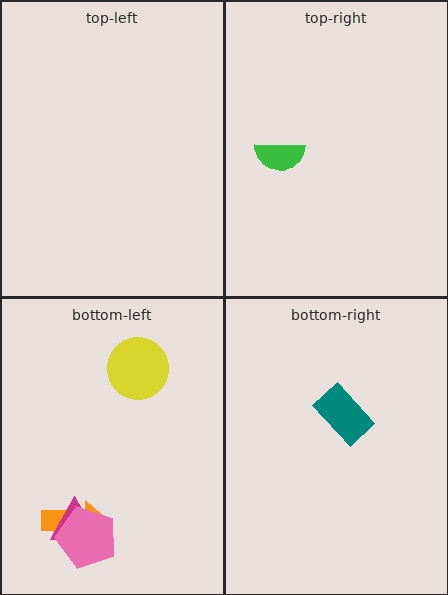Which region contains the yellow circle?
The bottom-left region.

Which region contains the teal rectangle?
The bottom-right region.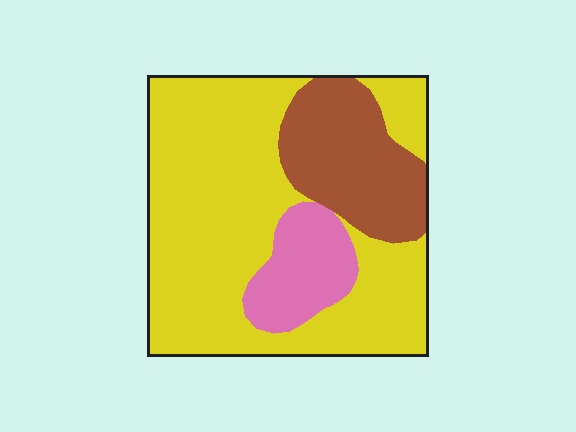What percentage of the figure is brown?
Brown covers around 20% of the figure.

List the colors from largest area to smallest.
From largest to smallest: yellow, brown, pink.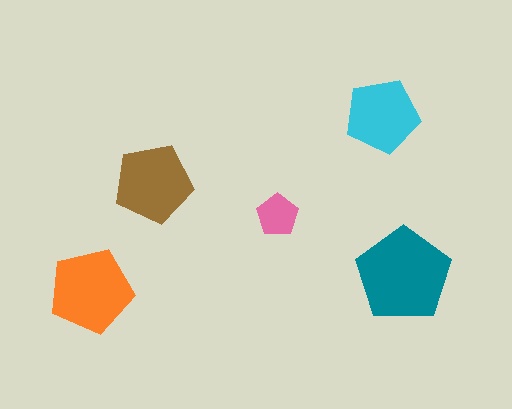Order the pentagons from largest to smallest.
the teal one, the orange one, the brown one, the cyan one, the pink one.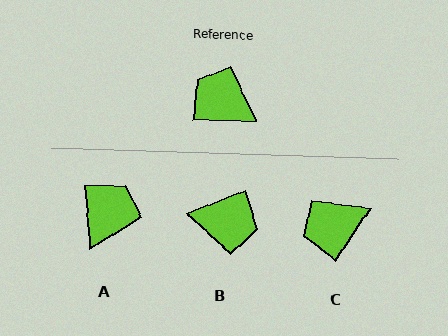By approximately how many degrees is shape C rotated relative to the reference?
Approximately 57 degrees counter-clockwise.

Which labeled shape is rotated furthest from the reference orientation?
B, about 158 degrees away.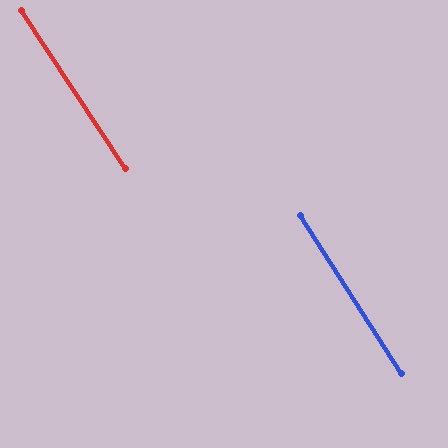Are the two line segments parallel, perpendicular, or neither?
Parallel — their directions differ by only 0.8°.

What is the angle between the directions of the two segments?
Approximately 1 degree.